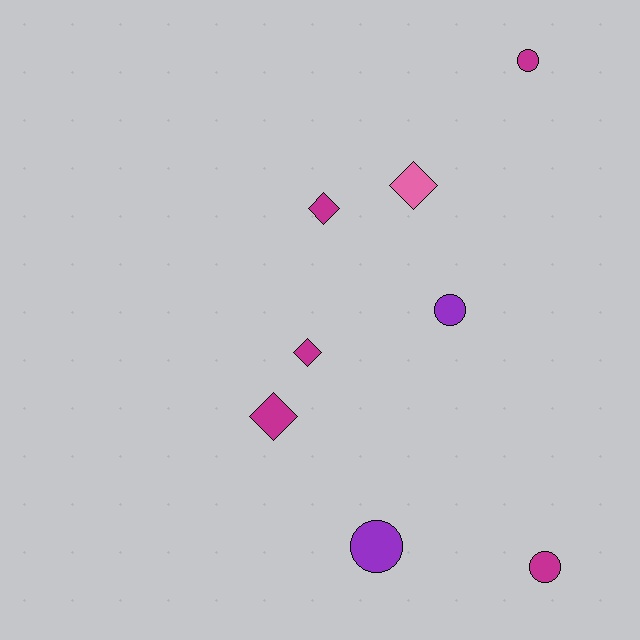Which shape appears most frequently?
Circle, with 4 objects.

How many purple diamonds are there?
There are no purple diamonds.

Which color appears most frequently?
Magenta, with 5 objects.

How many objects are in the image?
There are 8 objects.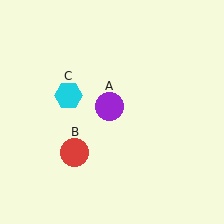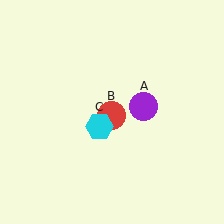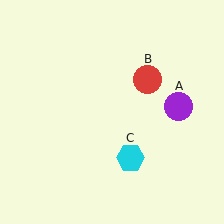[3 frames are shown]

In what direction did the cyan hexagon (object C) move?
The cyan hexagon (object C) moved down and to the right.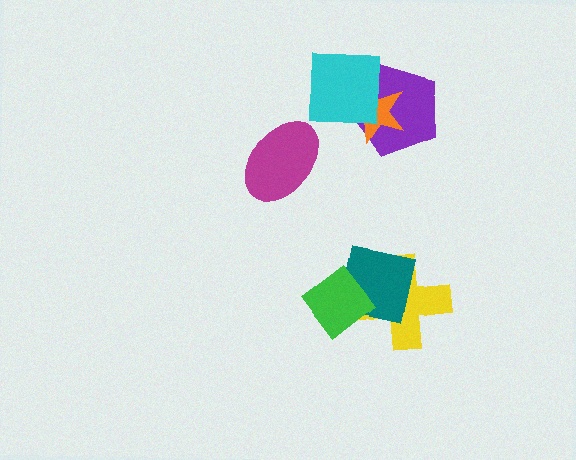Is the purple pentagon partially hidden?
Yes, it is partially covered by another shape.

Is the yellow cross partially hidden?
Yes, it is partially covered by another shape.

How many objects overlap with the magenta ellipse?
0 objects overlap with the magenta ellipse.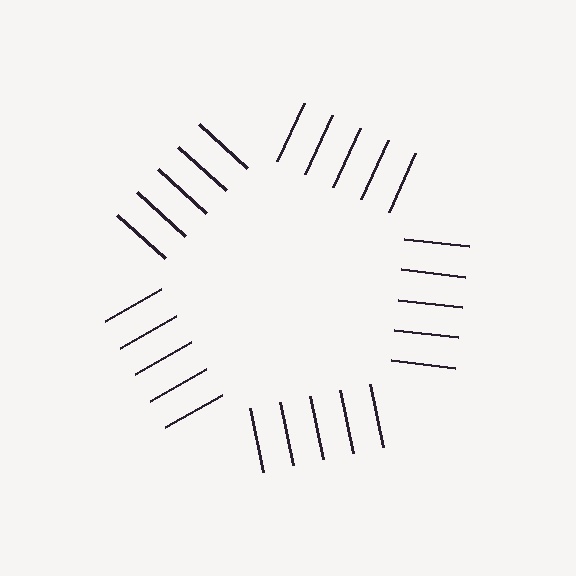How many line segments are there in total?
25 — 5 along each of the 5 edges.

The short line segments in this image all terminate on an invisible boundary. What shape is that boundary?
An illusory pentagon — the line segments terminate on its edges but no continuous stroke is drawn.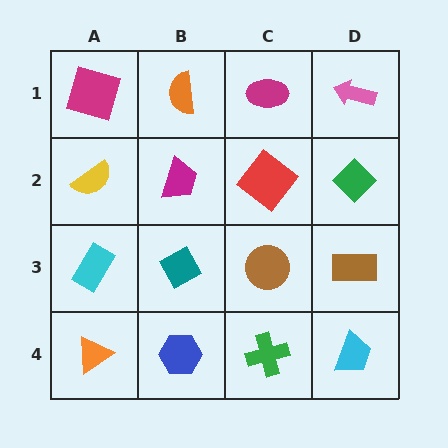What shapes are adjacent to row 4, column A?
A cyan rectangle (row 3, column A), a blue hexagon (row 4, column B).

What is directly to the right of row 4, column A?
A blue hexagon.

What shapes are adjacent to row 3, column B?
A magenta trapezoid (row 2, column B), a blue hexagon (row 4, column B), a cyan rectangle (row 3, column A), a brown circle (row 3, column C).